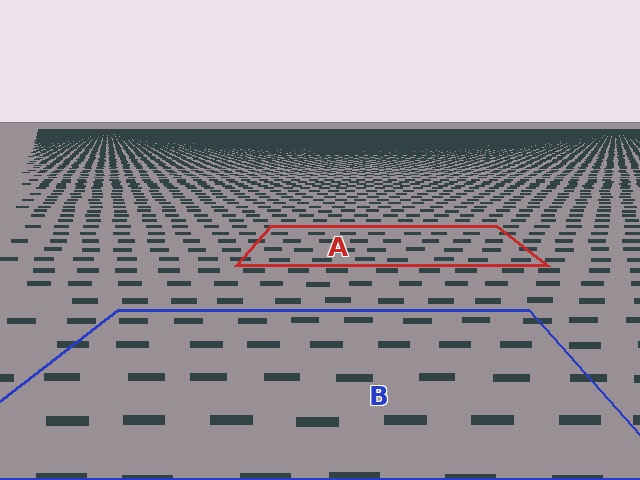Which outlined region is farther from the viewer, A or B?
Region A is farther from the viewer — the texture elements inside it appear smaller and more densely packed.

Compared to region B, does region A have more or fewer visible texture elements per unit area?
Region A has more texture elements per unit area — they are packed more densely because it is farther away.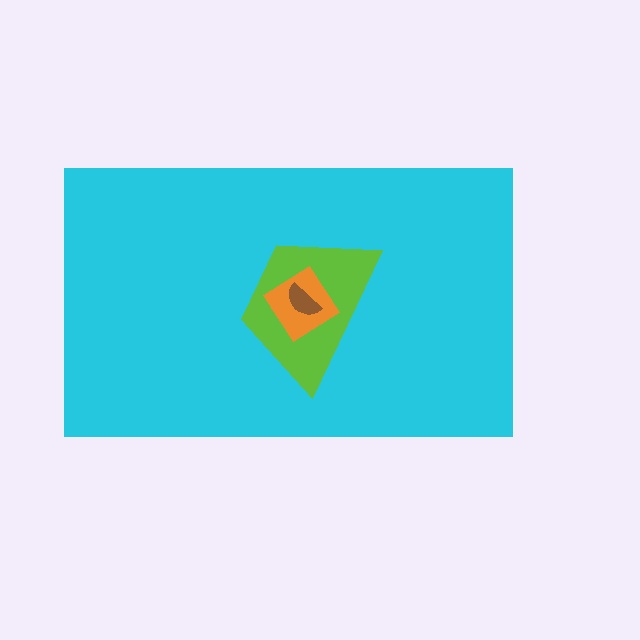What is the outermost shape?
The cyan rectangle.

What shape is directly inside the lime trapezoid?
The orange diamond.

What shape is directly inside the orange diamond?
The brown semicircle.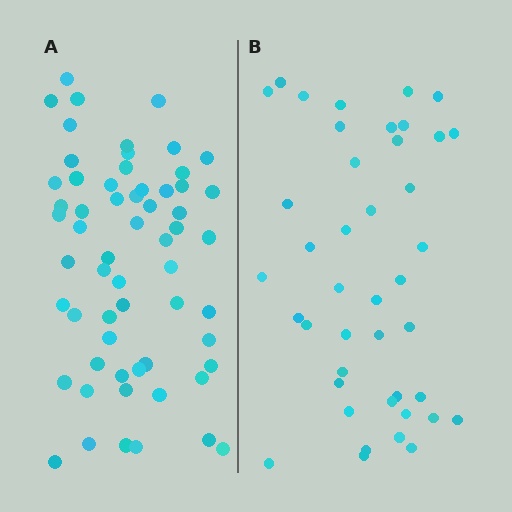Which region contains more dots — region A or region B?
Region A (the left region) has more dots.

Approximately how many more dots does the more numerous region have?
Region A has approximately 20 more dots than region B.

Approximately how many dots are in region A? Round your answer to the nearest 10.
About 60 dots.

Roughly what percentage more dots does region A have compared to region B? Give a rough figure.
About 45% more.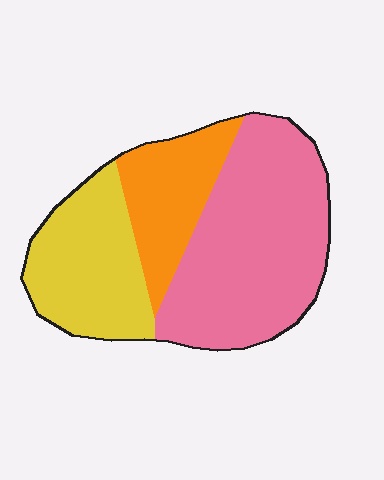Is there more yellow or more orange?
Yellow.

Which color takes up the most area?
Pink, at roughly 50%.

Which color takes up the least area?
Orange, at roughly 20%.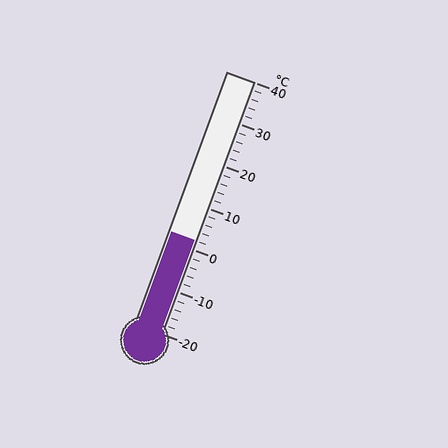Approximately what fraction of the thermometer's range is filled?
The thermometer is filled to approximately 35% of its range.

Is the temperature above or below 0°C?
The temperature is above 0°C.